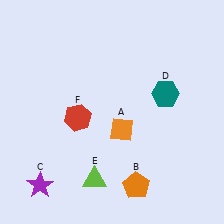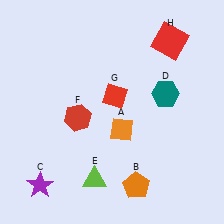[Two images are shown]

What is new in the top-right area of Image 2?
A red square (H) was added in the top-right area of Image 2.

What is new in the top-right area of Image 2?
A red diamond (G) was added in the top-right area of Image 2.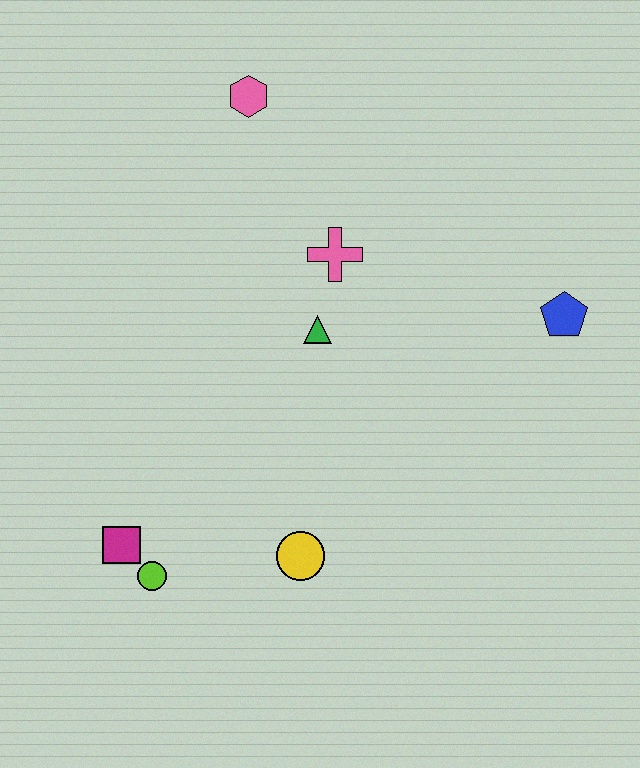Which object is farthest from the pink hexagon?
The lime circle is farthest from the pink hexagon.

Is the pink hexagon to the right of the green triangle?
No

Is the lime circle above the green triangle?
No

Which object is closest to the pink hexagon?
The pink cross is closest to the pink hexagon.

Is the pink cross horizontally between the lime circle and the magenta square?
No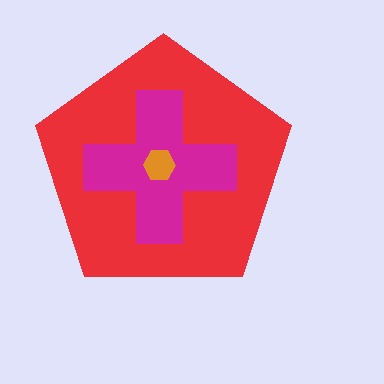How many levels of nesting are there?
3.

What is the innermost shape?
The orange hexagon.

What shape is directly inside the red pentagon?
The magenta cross.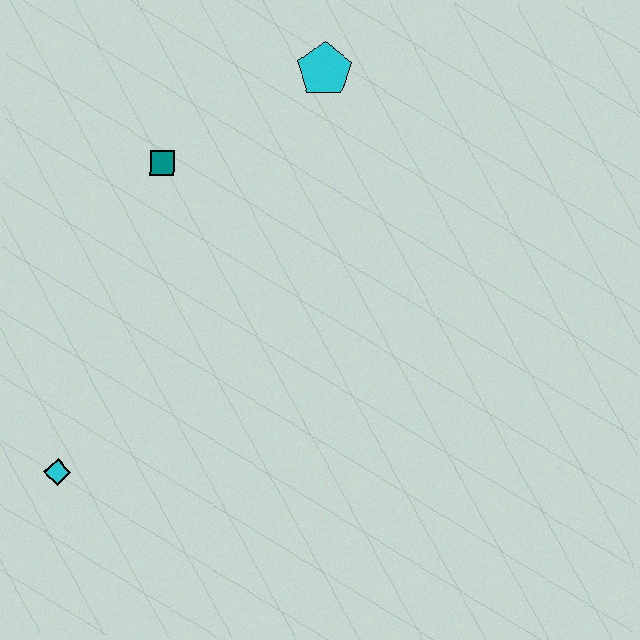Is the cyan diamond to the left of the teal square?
Yes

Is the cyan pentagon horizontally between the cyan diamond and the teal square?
No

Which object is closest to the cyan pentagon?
The teal square is closest to the cyan pentagon.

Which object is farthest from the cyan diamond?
The cyan pentagon is farthest from the cyan diamond.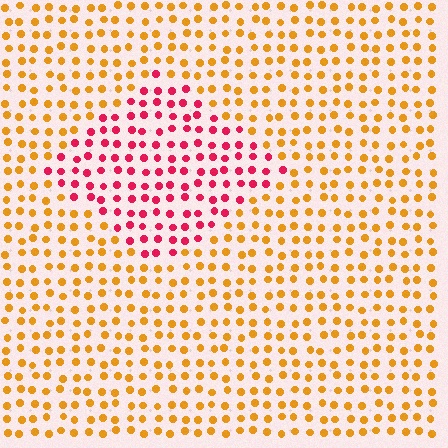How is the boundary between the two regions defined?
The boundary is defined purely by a slight shift in hue (about 55 degrees). Spacing, size, and orientation are identical on both sides.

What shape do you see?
I see a diamond.